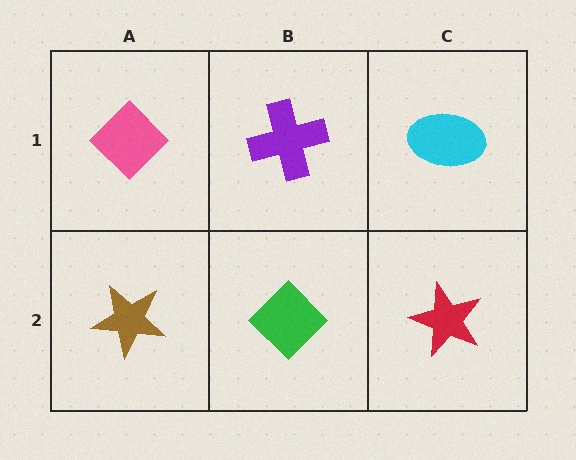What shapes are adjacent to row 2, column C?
A cyan ellipse (row 1, column C), a green diamond (row 2, column B).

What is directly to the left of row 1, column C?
A purple cross.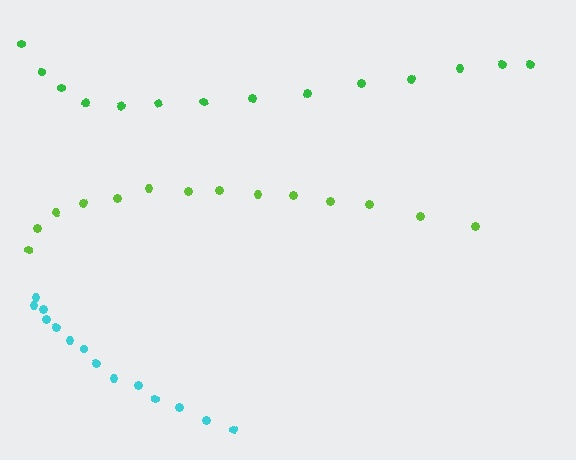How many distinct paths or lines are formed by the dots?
There are 3 distinct paths.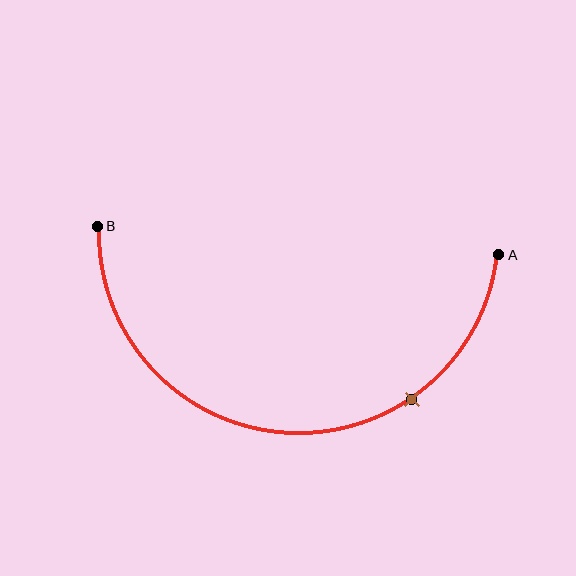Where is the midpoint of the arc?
The arc midpoint is the point on the curve farthest from the straight line joining A and B. It sits below that line.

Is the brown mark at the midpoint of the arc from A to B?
No. The brown mark lies on the arc but is closer to endpoint A. The arc midpoint would be at the point on the curve equidistant along the arc from both A and B.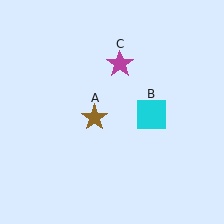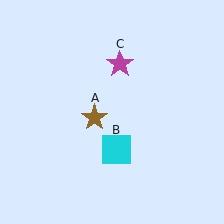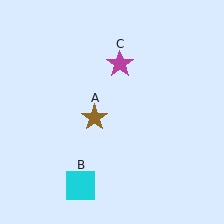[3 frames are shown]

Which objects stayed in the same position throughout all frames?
Brown star (object A) and magenta star (object C) remained stationary.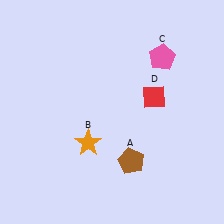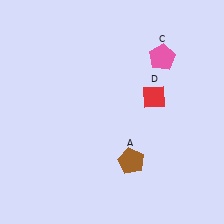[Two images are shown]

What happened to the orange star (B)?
The orange star (B) was removed in Image 2. It was in the bottom-left area of Image 1.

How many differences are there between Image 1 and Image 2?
There is 1 difference between the two images.